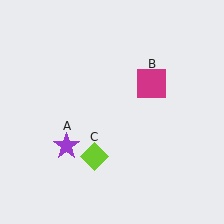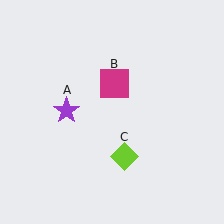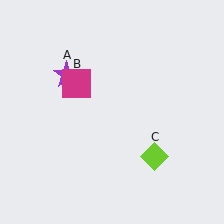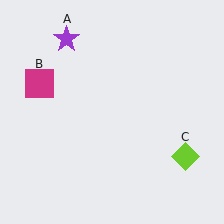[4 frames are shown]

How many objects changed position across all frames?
3 objects changed position: purple star (object A), magenta square (object B), lime diamond (object C).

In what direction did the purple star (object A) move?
The purple star (object A) moved up.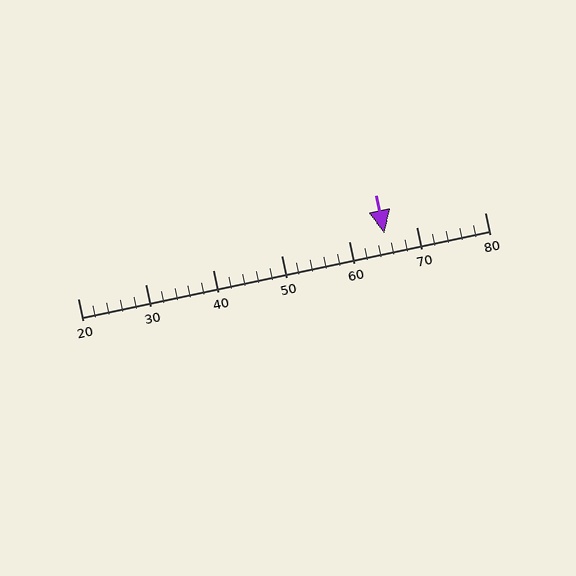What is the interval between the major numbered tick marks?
The major tick marks are spaced 10 units apart.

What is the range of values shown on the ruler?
The ruler shows values from 20 to 80.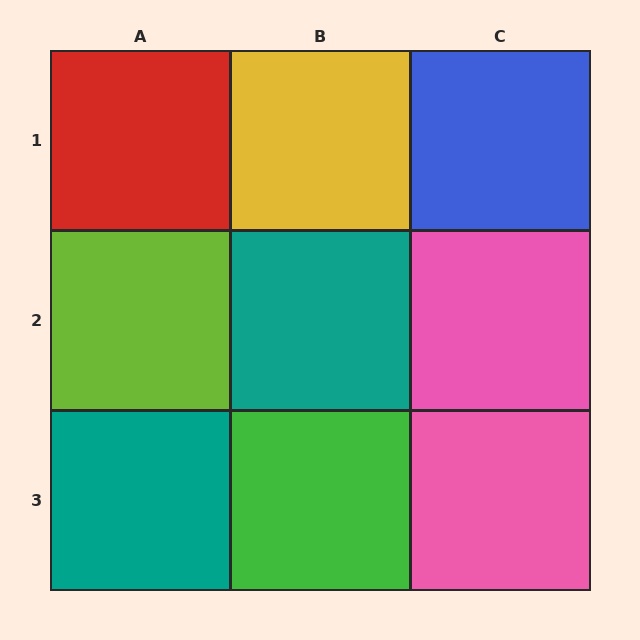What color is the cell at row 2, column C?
Pink.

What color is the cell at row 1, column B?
Yellow.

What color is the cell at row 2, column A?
Lime.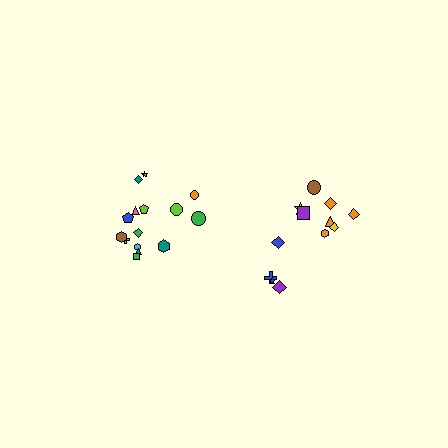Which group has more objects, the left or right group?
The left group.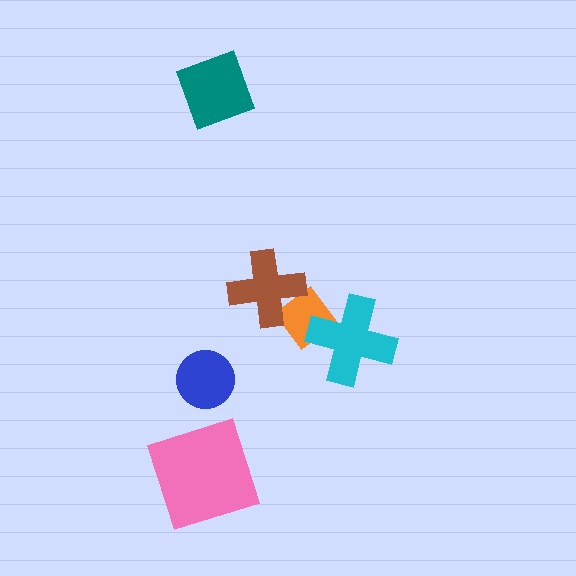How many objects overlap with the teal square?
0 objects overlap with the teal square.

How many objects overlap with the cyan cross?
1 object overlaps with the cyan cross.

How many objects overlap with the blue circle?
0 objects overlap with the blue circle.